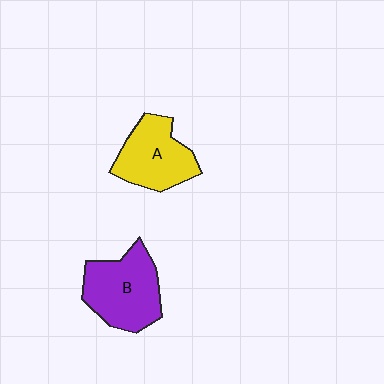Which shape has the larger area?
Shape B (purple).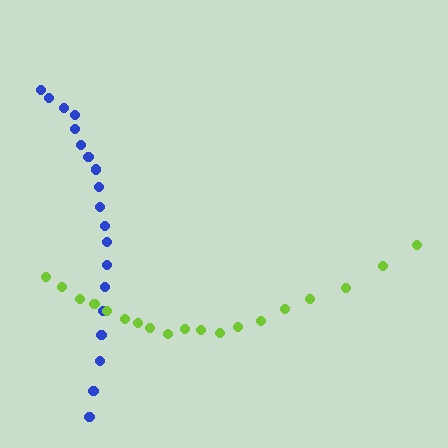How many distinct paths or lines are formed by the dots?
There are 2 distinct paths.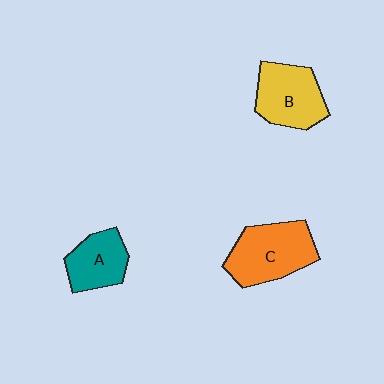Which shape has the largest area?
Shape C (orange).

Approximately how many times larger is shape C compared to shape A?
Approximately 1.5 times.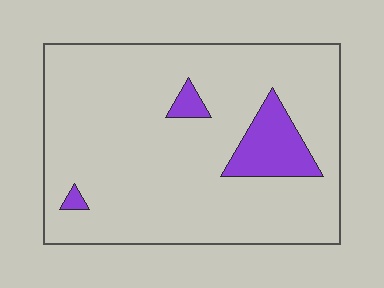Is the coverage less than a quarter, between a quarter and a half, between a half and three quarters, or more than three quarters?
Less than a quarter.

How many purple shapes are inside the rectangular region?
3.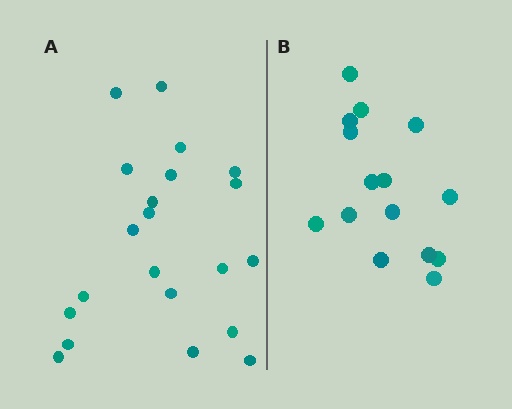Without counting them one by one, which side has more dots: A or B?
Region A (the left region) has more dots.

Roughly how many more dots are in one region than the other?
Region A has about 6 more dots than region B.